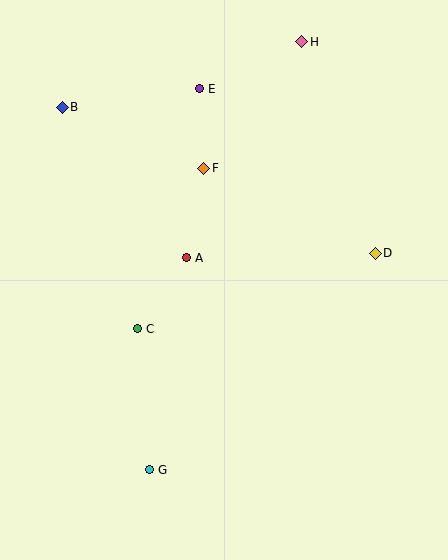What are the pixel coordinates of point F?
Point F is at (204, 168).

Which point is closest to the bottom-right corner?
Point G is closest to the bottom-right corner.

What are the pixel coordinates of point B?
Point B is at (62, 107).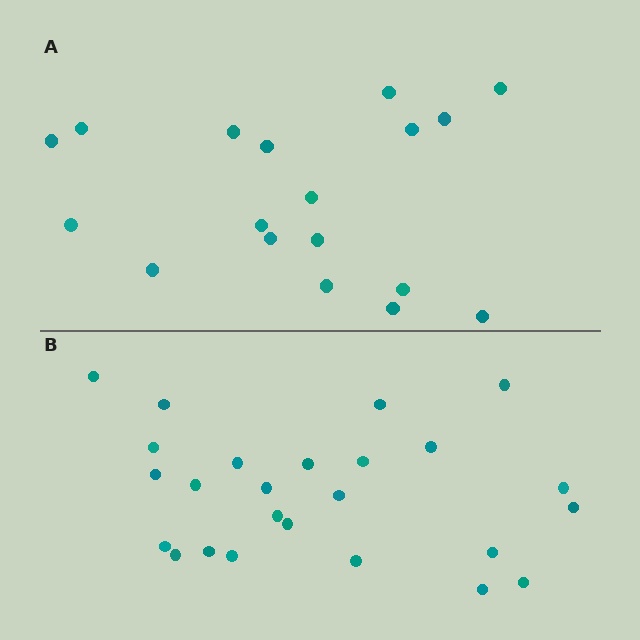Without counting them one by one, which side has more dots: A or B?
Region B (the bottom region) has more dots.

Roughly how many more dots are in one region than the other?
Region B has roughly 8 or so more dots than region A.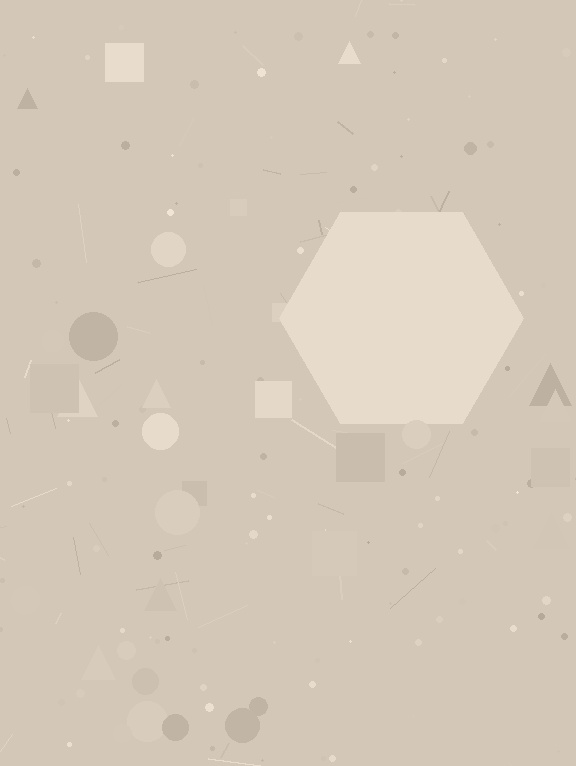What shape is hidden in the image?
A hexagon is hidden in the image.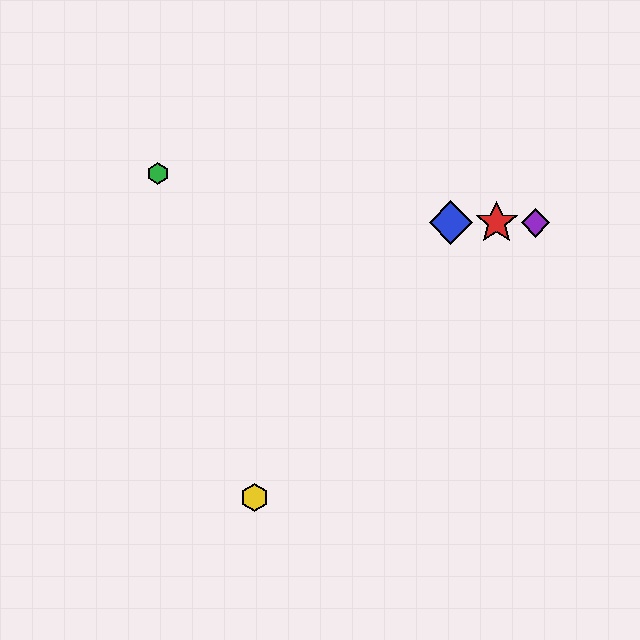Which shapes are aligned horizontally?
The red star, the blue diamond, the purple diamond are aligned horizontally.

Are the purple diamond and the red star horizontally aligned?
Yes, both are at y≈223.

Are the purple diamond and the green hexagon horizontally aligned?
No, the purple diamond is at y≈223 and the green hexagon is at y≈174.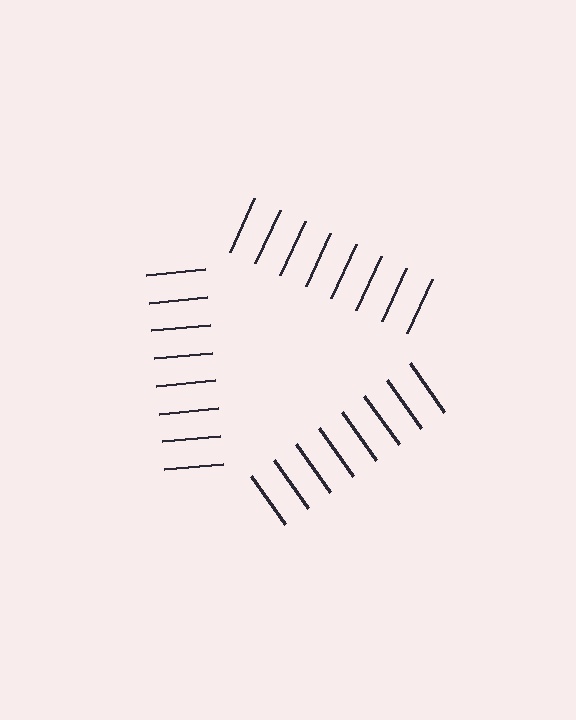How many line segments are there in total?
24 — 8 along each of the 3 edges.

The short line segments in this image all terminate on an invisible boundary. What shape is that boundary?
An illusory triangle — the line segments terminate on its edges but no continuous stroke is drawn.